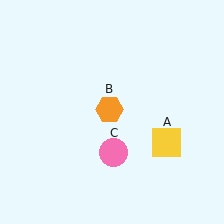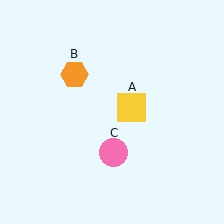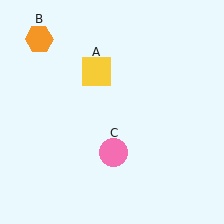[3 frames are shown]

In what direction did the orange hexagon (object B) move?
The orange hexagon (object B) moved up and to the left.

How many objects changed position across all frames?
2 objects changed position: yellow square (object A), orange hexagon (object B).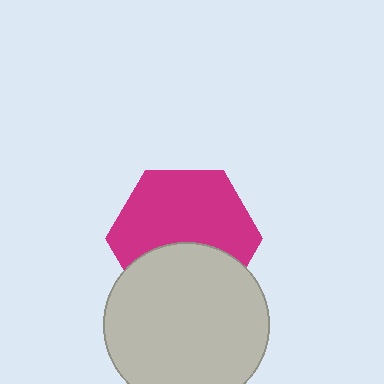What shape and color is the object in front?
The object in front is a light gray circle.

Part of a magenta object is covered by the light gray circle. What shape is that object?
It is a hexagon.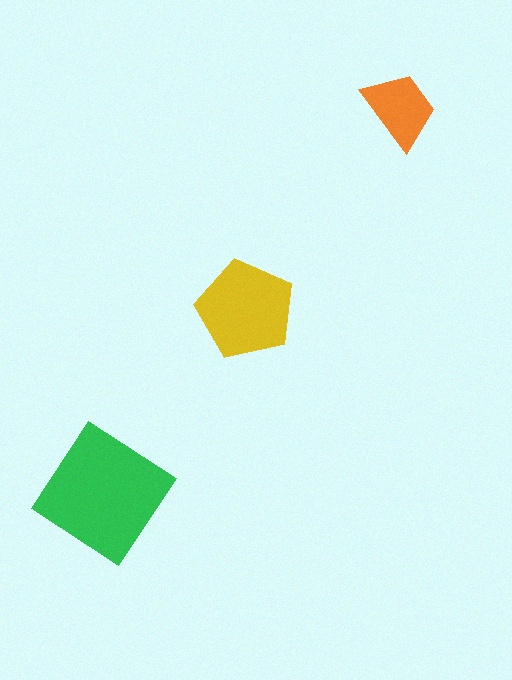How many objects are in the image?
There are 3 objects in the image.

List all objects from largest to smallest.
The green diamond, the yellow pentagon, the orange trapezoid.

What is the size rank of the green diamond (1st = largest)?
1st.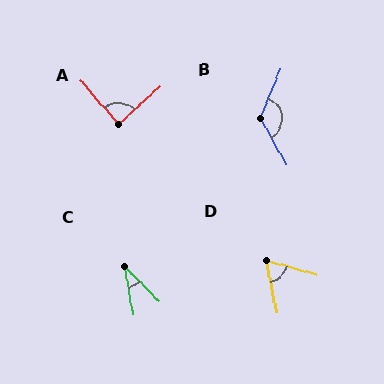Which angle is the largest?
B, at approximately 129 degrees.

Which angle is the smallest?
C, at approximately 34 degrees.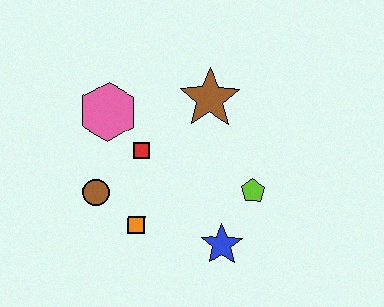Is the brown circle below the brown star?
Yes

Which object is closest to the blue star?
The lime pentagon is closest to the blue star.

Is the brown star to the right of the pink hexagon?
Yes